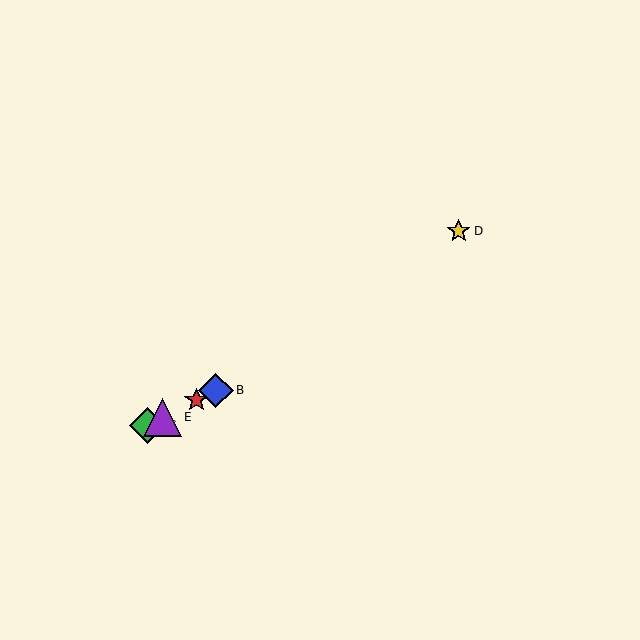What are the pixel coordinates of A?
Object A is at (196, 400).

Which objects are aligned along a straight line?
Objects A, B, C, E are aligned along a straight line.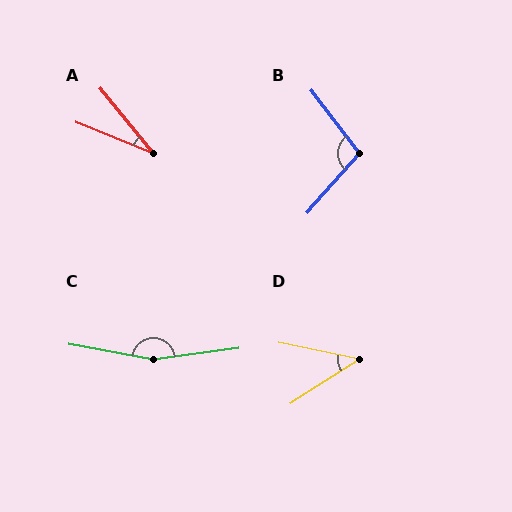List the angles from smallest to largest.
A (29°), D (44°), B (101°), C (162°).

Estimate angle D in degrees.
Approximately 44 degrees.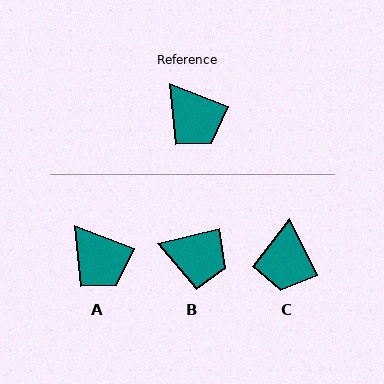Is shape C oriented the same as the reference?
No, it is off by about 42 degrees.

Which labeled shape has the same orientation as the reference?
A.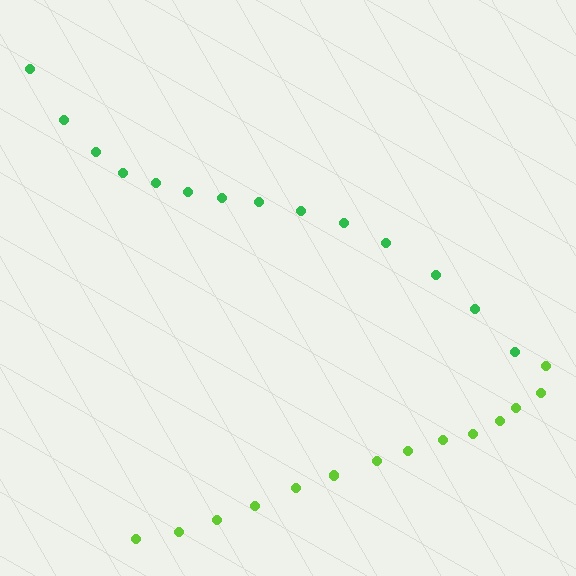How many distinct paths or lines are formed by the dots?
There are 2 distinct paths.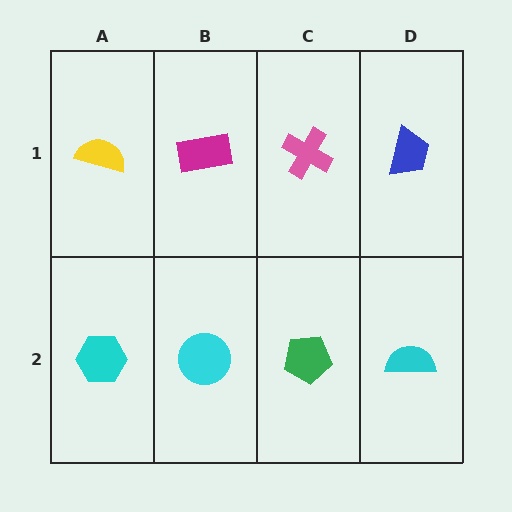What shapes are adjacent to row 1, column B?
A cyan circle (row 2, column B), a yellow semicircle (row 1, column A), a pink cross (row 1, column C).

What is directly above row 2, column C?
A pink cross.